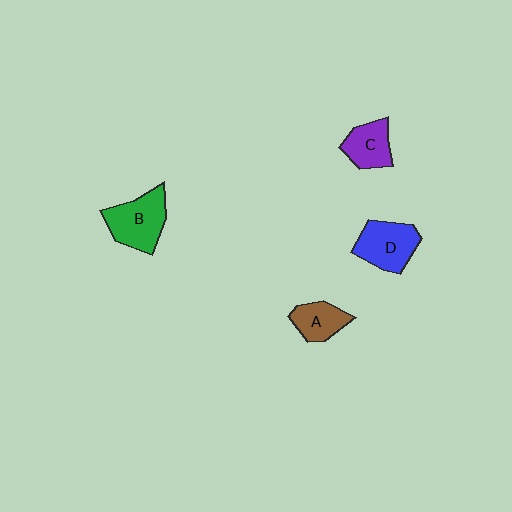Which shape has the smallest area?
Shape A (brown).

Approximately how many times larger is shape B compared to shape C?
Approximately 1.4 times.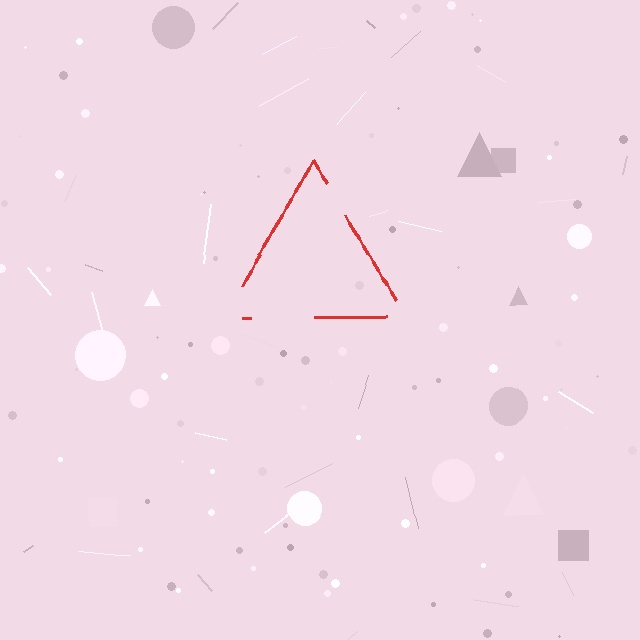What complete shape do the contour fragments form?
The contour fragments form a triangle.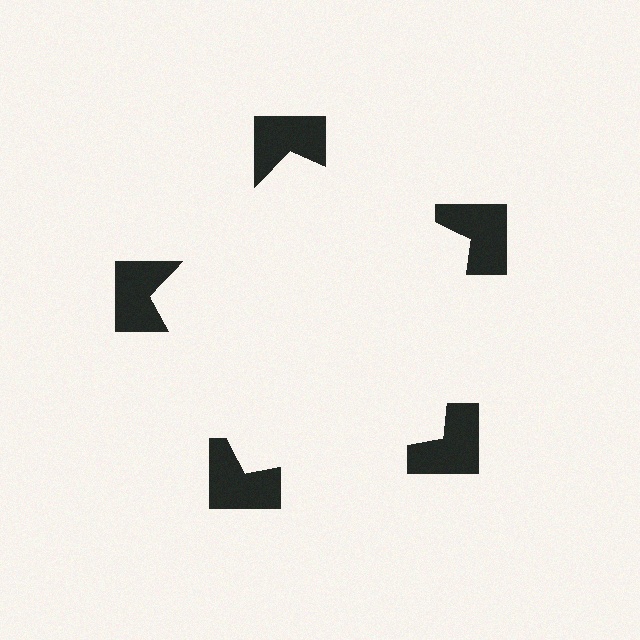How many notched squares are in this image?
There are 5 — one at each vertex of the illusory pentagon.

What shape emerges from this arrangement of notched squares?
An illusory pentagon — its edges are inferred from the aligned wedge cuts in the notched squares, not physically drawn.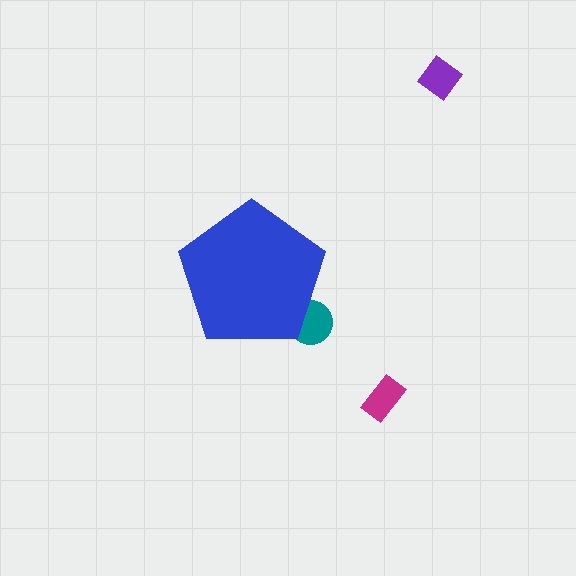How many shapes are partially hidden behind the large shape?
1 shape is partially hidden.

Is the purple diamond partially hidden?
No, the purple diamond is fully visible.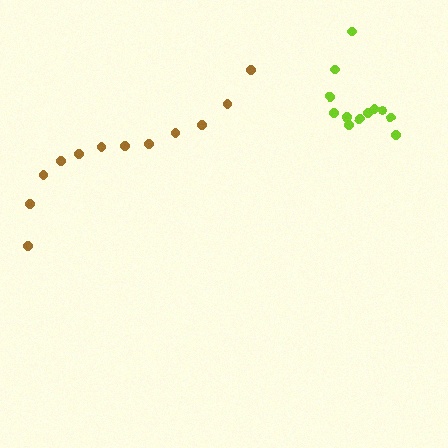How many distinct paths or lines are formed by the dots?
There are 2 distinct paths.